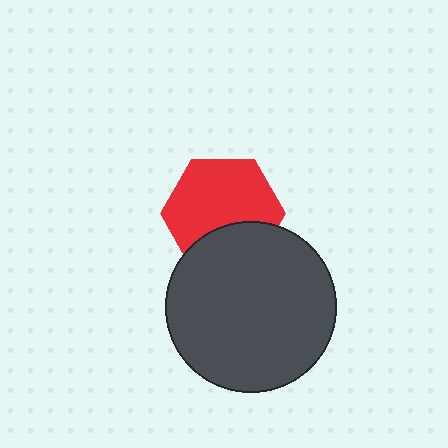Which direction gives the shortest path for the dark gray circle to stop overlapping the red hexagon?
Moving down gives the shortest separation.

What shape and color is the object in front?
The object in front is a dark gray circle.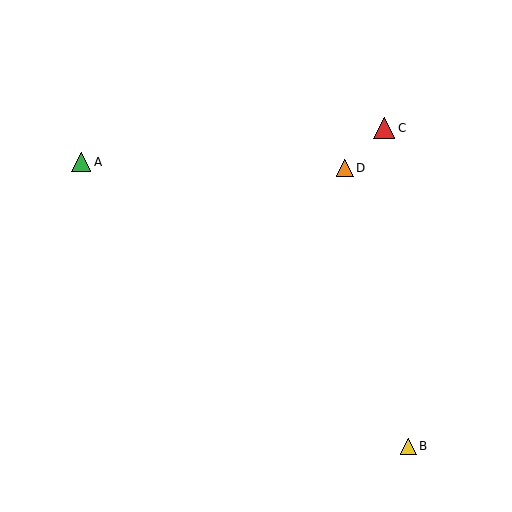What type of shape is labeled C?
Shape C is a red triangle.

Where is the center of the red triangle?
The center of the red triangle is at (384, 128).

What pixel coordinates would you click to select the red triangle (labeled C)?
Click at (384, 128) to select the red triangle C.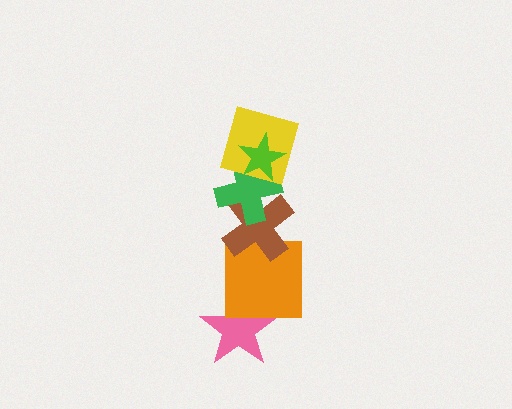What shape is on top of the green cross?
The yellow square is on top of the green cross.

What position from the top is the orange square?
The orange square is 5th from the top.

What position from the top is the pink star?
The pink star is 6th from the top.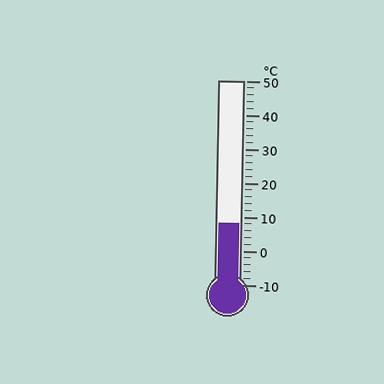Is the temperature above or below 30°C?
The temperature is below 30°C.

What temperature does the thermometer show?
The thermometer shows approximately 8°C.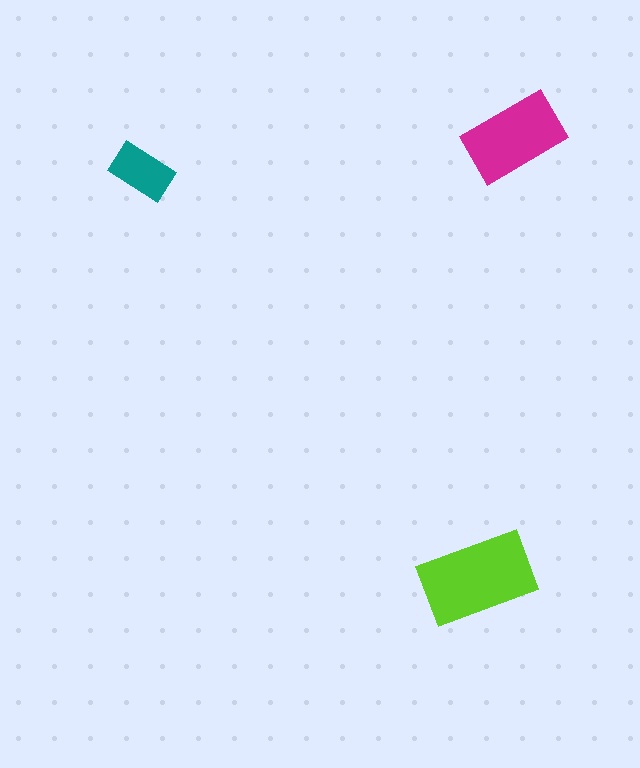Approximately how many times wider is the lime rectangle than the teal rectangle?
About 2 times wider.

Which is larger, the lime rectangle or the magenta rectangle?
The lime one.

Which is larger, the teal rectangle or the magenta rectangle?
The magenta one.